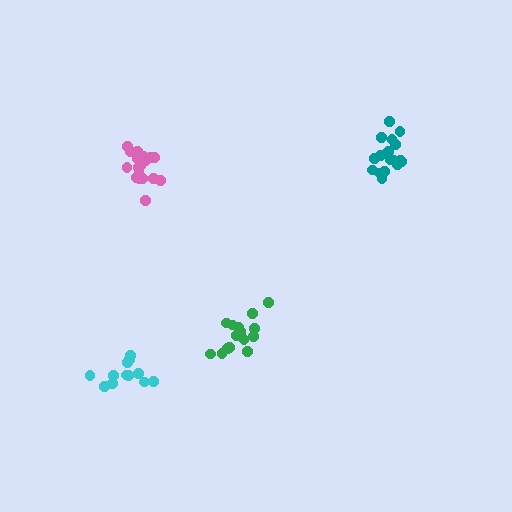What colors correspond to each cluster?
The clusters are colored: cyan, pink, teal, green.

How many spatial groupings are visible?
There are 4 spatial groupings.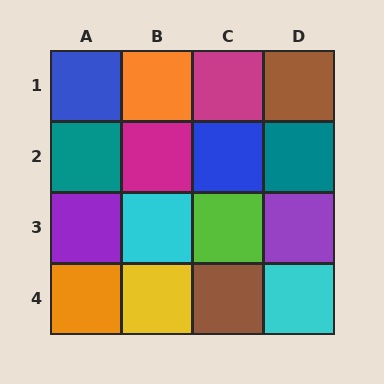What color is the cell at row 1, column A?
Blue.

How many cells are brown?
2 cells are brown.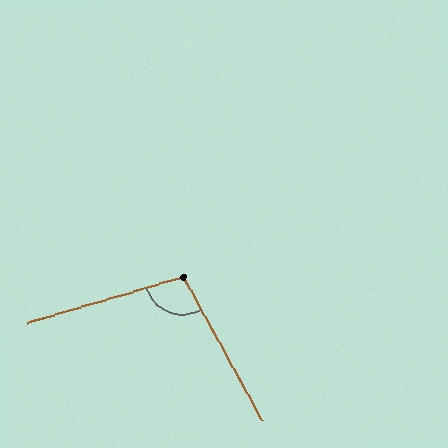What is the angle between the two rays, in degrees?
Approximately 102 degrees.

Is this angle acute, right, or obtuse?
It is obtuse.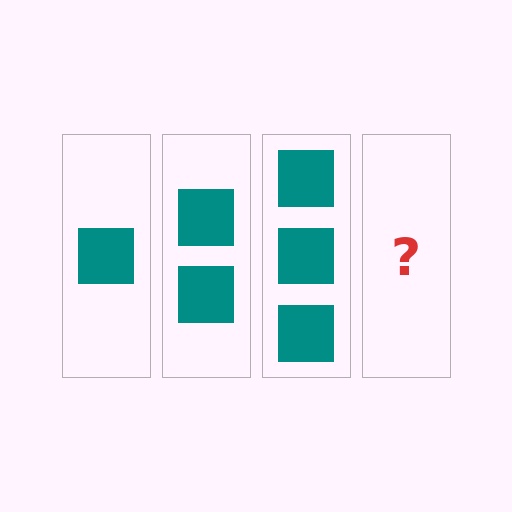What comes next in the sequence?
The next element should be 4 squares.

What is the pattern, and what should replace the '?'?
The pattern is that each step adds one more square. The '?' should be 4 squares.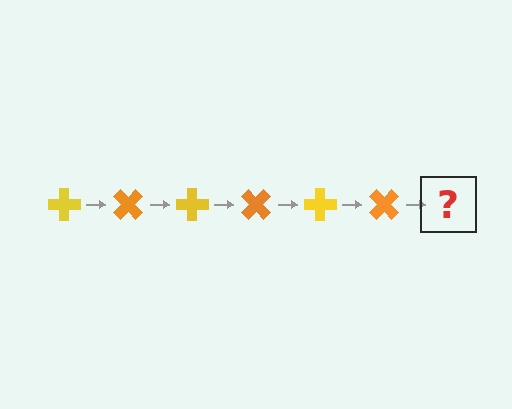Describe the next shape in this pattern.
It should be a yellow cross, rotated 270 degrees from the start.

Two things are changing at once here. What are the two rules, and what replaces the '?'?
The two rules are that it rotates 45 degrees each step and the color cycles through yellow and orange. The '?' should be a yellow cross, rotated 270 degrees from the start.